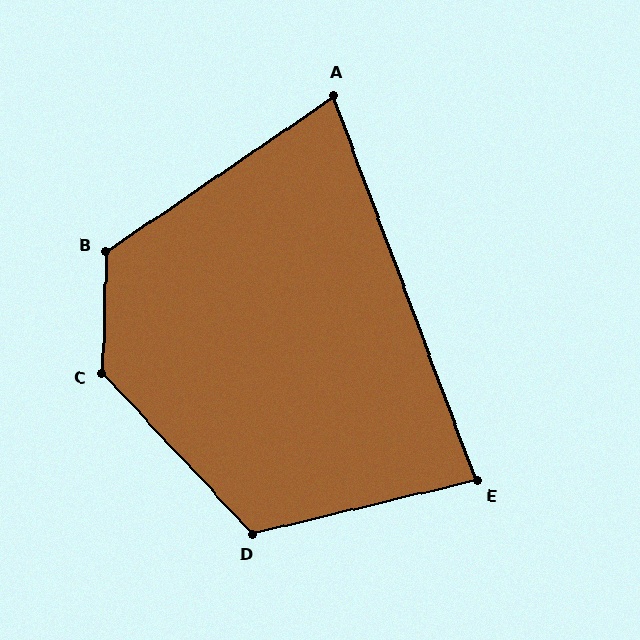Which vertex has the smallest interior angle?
A, at approximately 76 degrees.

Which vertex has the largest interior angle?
C, at approximately 135 degrees.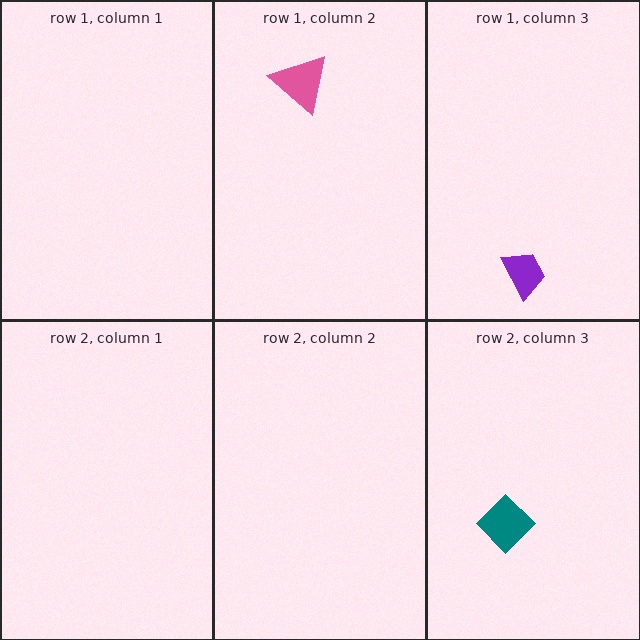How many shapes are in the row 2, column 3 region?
1.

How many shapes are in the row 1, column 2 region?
1.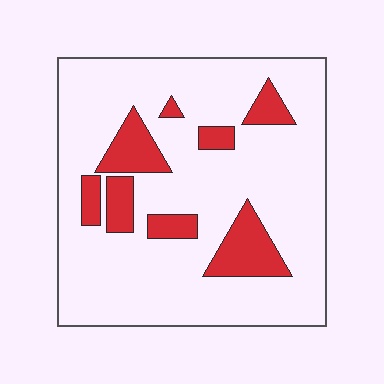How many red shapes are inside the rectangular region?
8.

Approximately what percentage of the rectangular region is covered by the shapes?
Approximately 20%.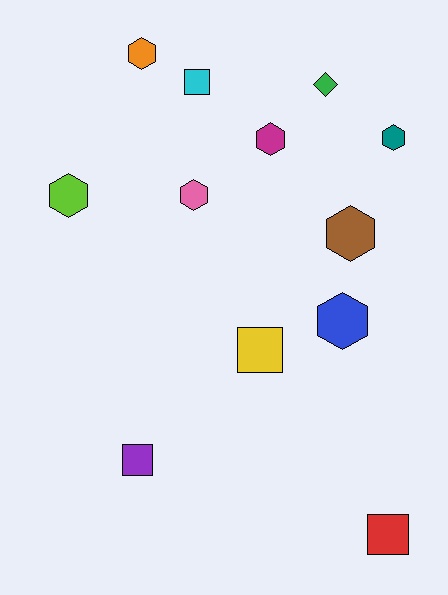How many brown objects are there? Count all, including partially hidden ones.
There is 1 brown object.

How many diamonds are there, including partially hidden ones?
There is 1 diamond.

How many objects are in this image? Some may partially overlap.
There are 12 objects.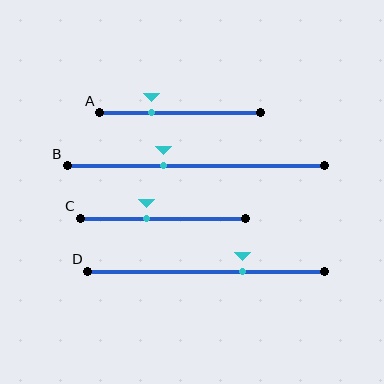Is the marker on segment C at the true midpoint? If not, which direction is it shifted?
No, the marker on segment C is shifted to the left by about 10% of the segment length.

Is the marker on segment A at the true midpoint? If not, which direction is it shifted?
No, the marker on segment A is shifted to the left by about 18% of the segment length.